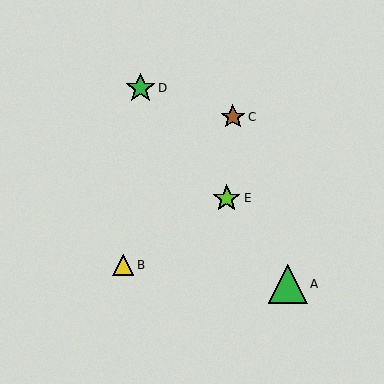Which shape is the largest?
The green triangle (labeled A) is the largest.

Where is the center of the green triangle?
The center of the green triangle is at (288, 284).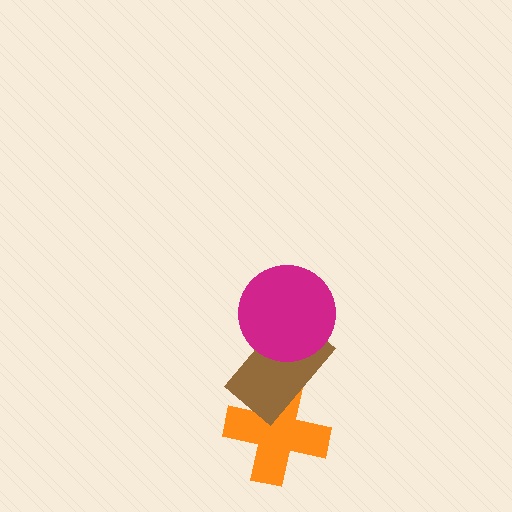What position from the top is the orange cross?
The orange cross is 3rd from the top.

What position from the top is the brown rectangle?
The brown rectangle is 2nd from the top.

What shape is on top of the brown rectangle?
The magenta circle is on top of the brown rectangle.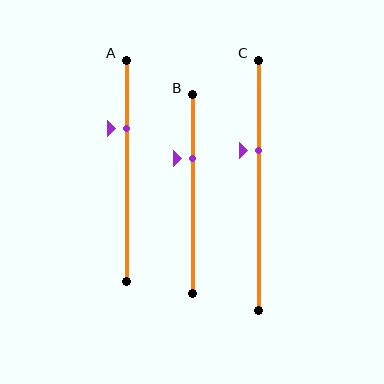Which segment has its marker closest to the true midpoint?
Segment C has its marker closest to the true midpoint.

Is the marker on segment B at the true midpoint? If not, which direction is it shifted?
No, the marker on segment B is shifted upward by about 18% of the segment length.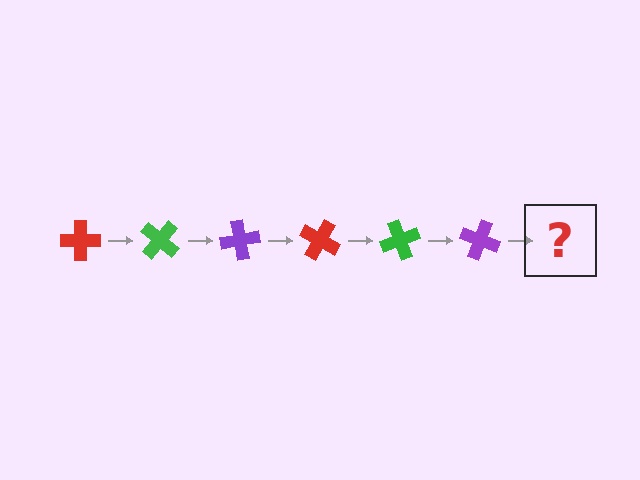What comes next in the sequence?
The next element should be a red cross, rotated 240 degrees from the start.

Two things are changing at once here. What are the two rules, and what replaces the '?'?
The two rules are that it rotates 40 degrees each step and the color cycles through red, green, and purple. The '?' should be a red cross, rotated 240 degrees from the start.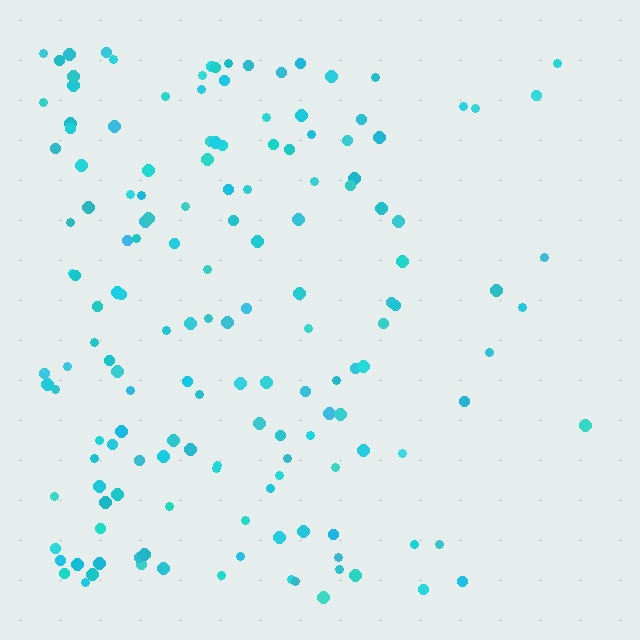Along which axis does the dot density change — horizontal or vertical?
Horizontal.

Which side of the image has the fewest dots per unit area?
The right.